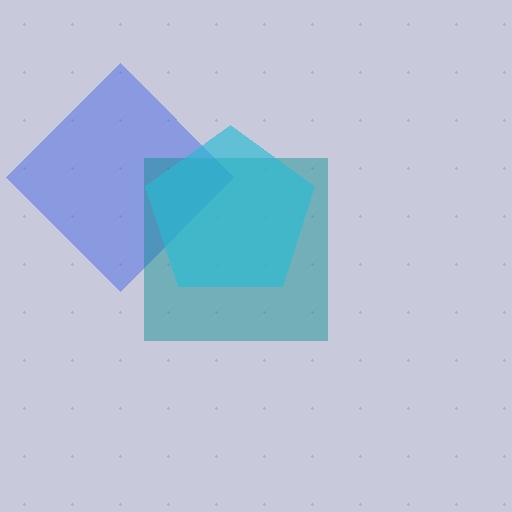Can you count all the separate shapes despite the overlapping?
Yes, there are 3 separate shapes.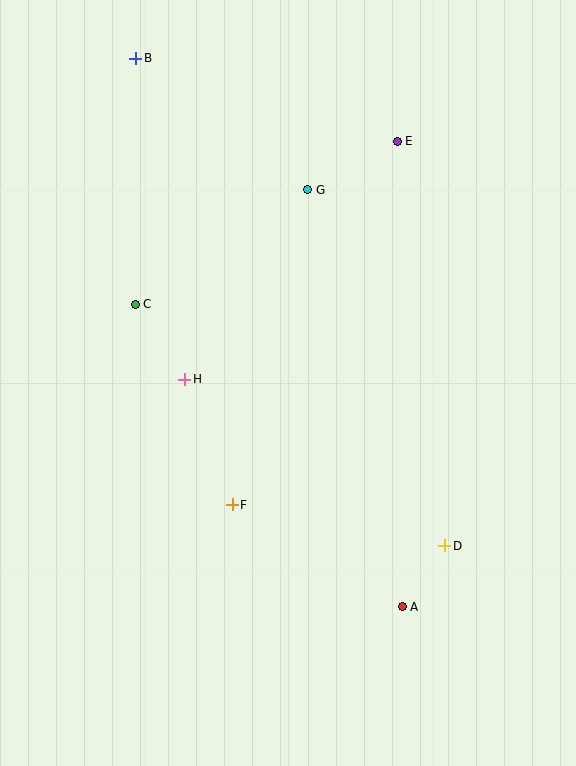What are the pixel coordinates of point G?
Point G is at (308, 190).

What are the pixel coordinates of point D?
Point D is at (445, 546).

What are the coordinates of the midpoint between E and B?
The midpoint between E and B is at (266, 100).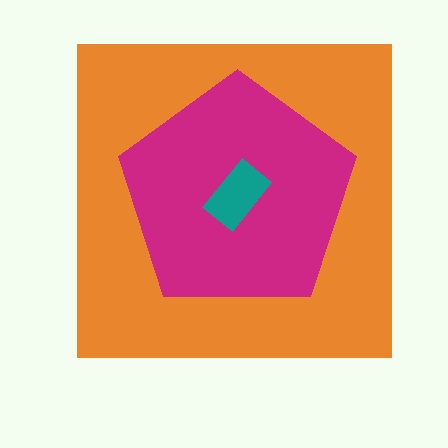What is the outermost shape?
The orange square.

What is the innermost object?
The teal rectangle.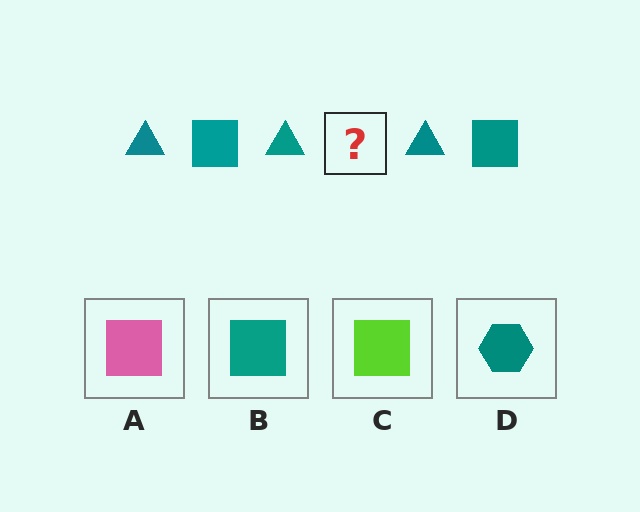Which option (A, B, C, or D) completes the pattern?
B.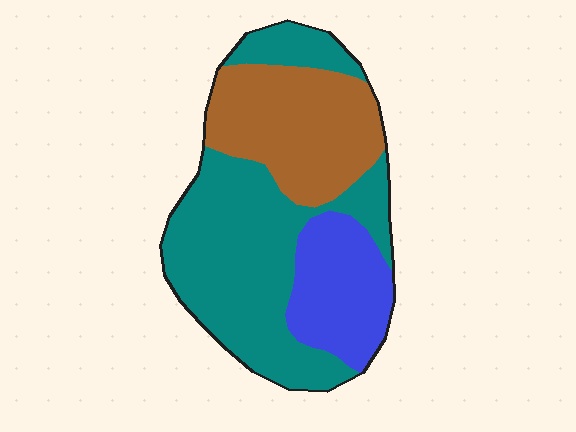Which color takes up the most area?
Teal, at roughly 50%.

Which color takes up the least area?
Blue, at roughly 20%.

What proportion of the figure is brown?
Brown covers about 30% of the figure.